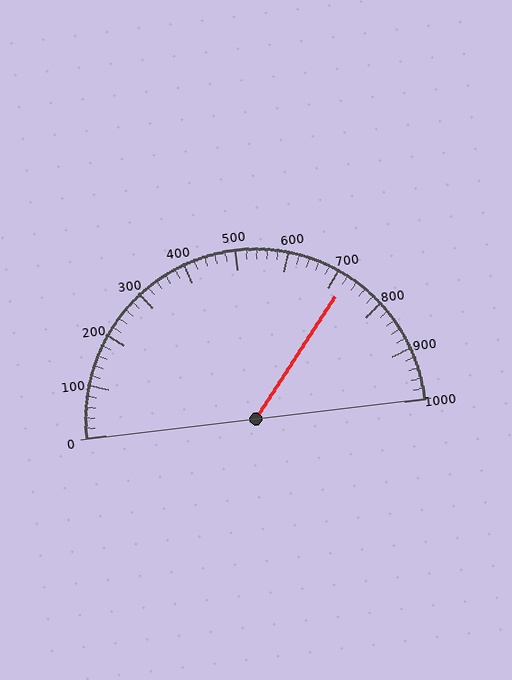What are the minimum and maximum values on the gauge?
The gauge ranges from 0 to 1000.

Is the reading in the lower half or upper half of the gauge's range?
The reading is in the upper half of the range (0 to 1000).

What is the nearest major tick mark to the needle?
The nearest major tick mark is 700.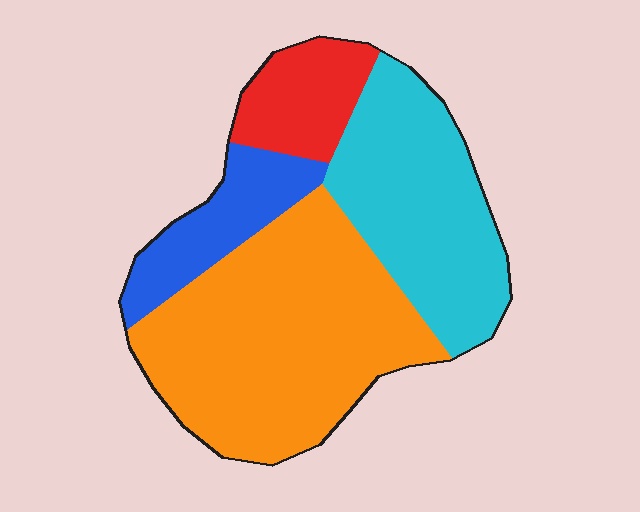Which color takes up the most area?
Orange, at roughly 45%.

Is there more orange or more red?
Orange.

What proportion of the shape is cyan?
Cyan covers roughly 30% of the shape.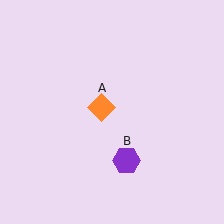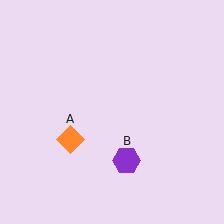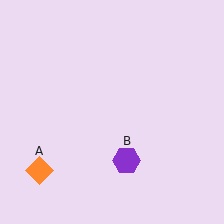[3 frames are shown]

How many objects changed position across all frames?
1 object changed position: orange diamond (object A).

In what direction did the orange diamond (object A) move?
The orange diamond (object A) moved down and to the left.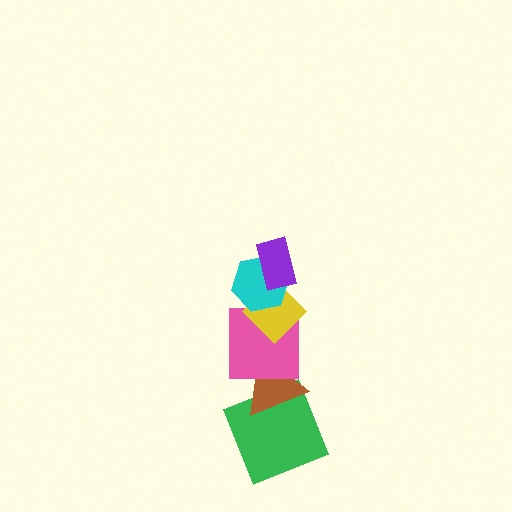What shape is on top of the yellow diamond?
The cyan hexagon is on top of the yellow diamond.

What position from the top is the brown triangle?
The brown triangle is 5th from the top.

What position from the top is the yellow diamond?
The yellow diamond is 3rd from the top.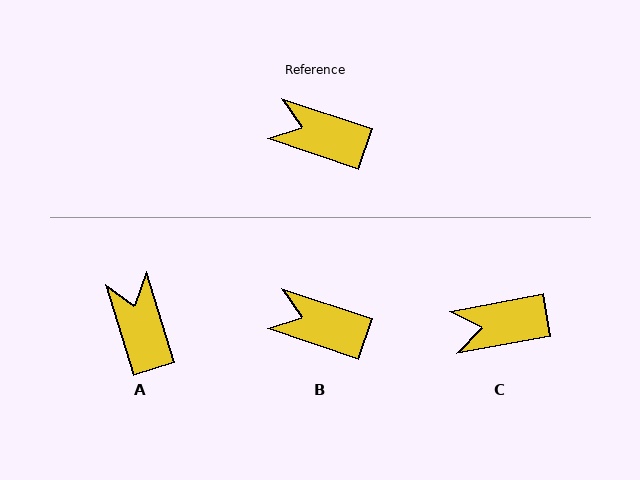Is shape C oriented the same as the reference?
No, it is off by about 29 degrees.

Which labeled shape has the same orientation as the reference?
B.